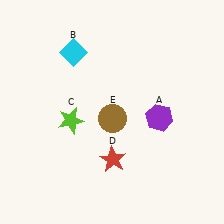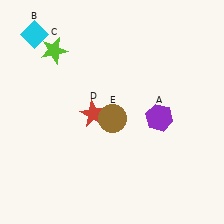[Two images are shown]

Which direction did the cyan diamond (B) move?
The cyan diamond (B) moved left.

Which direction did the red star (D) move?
The red star (D) moved up.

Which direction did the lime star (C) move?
The lime star (C) moved up.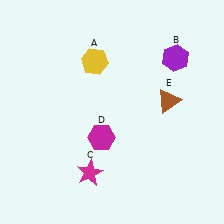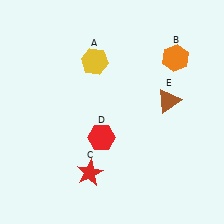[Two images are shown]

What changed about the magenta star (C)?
In Image 1, C is magenta. In Image 2, it changed to red.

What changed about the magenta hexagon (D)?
In Image 1, D is magenta. In Image 2, it changed to red.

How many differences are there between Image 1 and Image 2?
There are 3 differences between the two images.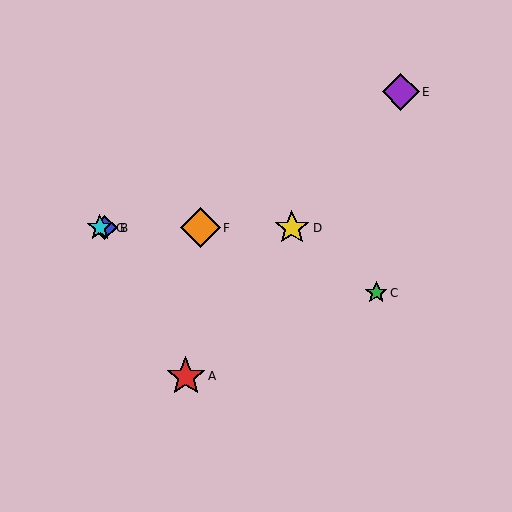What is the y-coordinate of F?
Object F is at y≈228.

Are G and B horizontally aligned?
Yes, both are at y≈228.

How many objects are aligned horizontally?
4 objects (B, D, F, G) are aligned horizontally.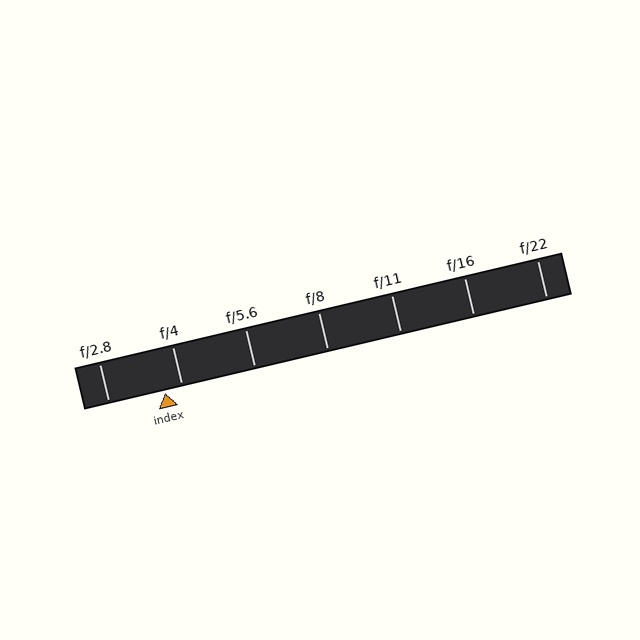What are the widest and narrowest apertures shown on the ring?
The widest aperture shown is f/2.8 and the narrowest is f/22.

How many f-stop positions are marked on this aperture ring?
There are 7 f-stop positions marked.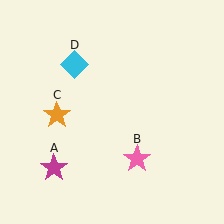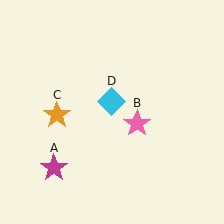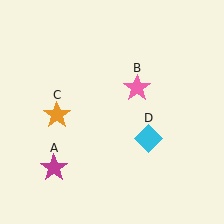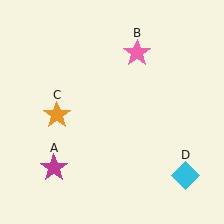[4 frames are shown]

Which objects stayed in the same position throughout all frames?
Magenta star (object A) and orange star (object C) remained stationary.